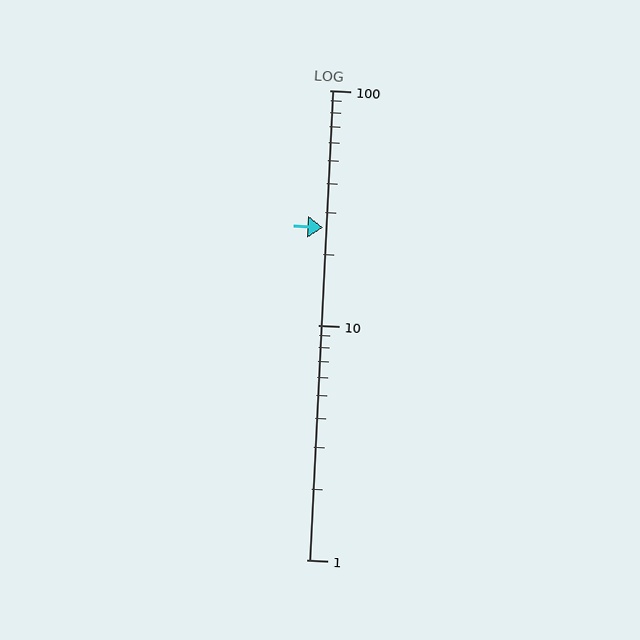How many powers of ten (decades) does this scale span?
The scale spans 2 decades, from 1 to 100.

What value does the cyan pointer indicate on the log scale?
The pointer indicates approximately 26.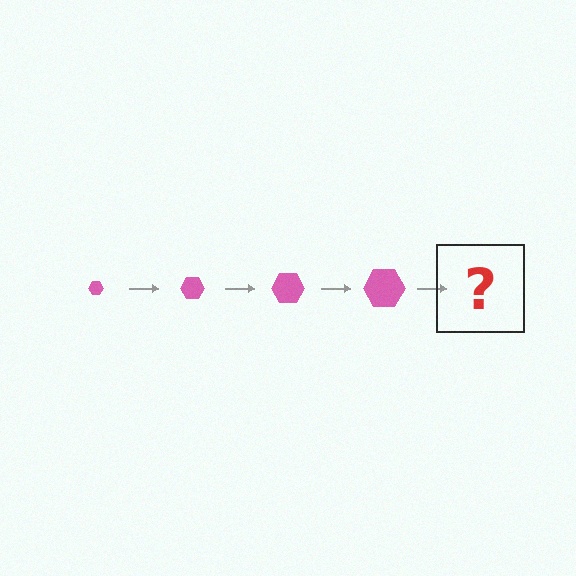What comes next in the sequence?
The next element should be a pink hexagon, larger than the previous one.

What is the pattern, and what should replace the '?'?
The pattern is that the hexagon gets progressively larger each step. The '?' should be a pink hexagon, larger than the previous one.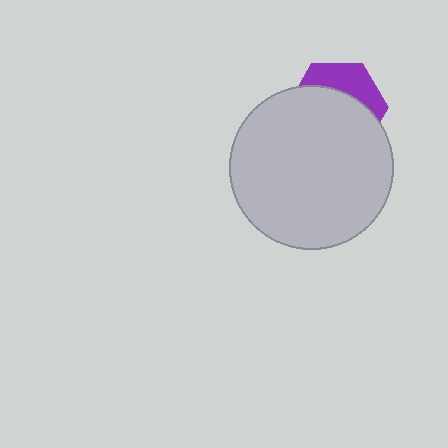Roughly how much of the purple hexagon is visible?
A small part of it is visible (roughly 33%).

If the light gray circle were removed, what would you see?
You would see the complete purple hexagon.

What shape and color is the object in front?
The object in front is a light gray circle.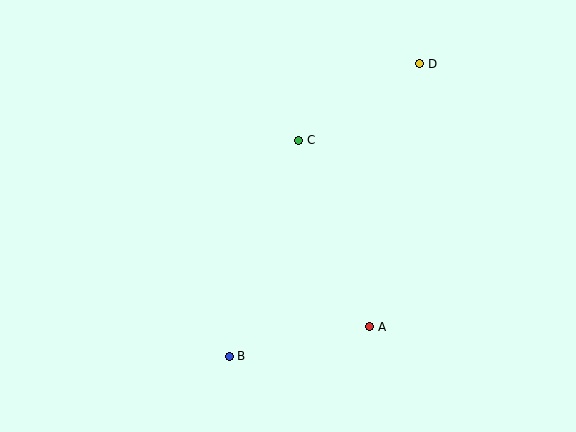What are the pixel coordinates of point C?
Point C is at (299, 140).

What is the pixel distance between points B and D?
The distance between B and D is 349 pixels.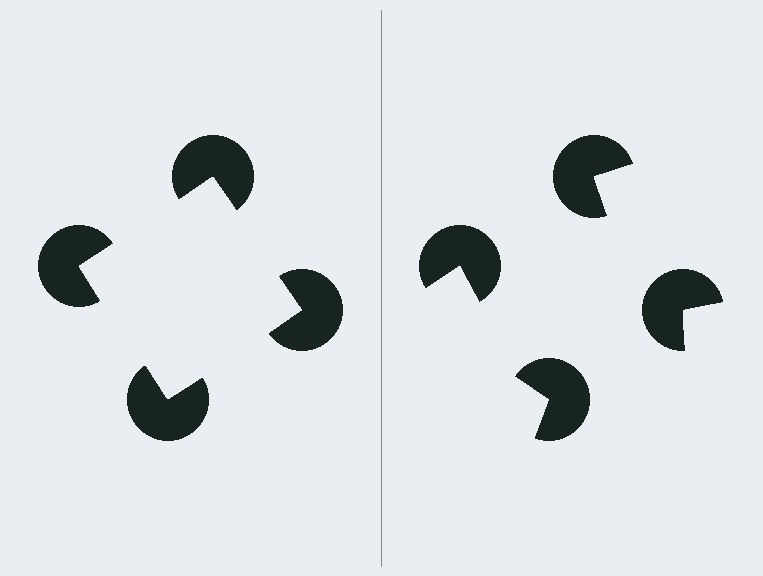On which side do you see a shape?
An illusory square appears on the left side. On the right side the wedge cuts are rotated, so no coherent shape forms.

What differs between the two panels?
The pac-man discs are positioned identically on both sides; only the wedge orientations differ. On the left they align to a square; on the right they are misaligned.